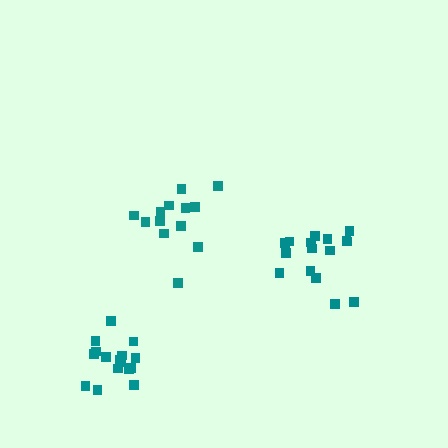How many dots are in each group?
Group 1: 14 dots, Group 2: 17 dots, Group 3: 16 dots (47 total).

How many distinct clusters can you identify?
There are 3 distinct clusters.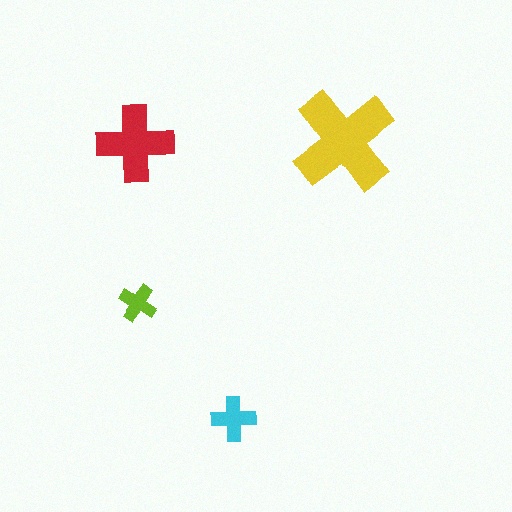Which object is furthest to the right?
The yellow cross is rightmost.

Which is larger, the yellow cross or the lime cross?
The yellow one.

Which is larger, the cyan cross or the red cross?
The red one.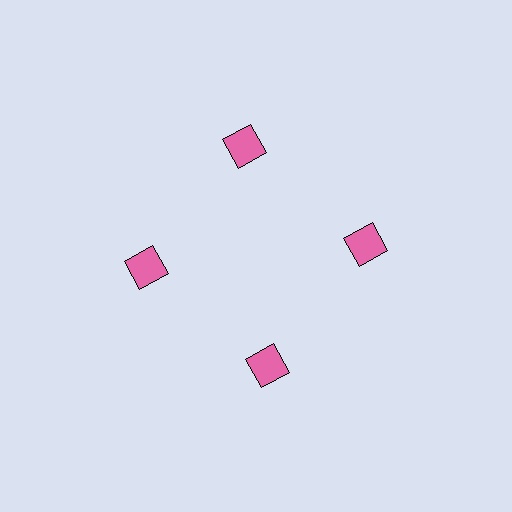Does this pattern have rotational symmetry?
Yes, this pattern has 4-fold rotational symmetry. It looks the same after rotating 90 degrees around the center.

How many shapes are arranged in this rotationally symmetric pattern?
There are 4 shapes, arranged in 4 groups of 1.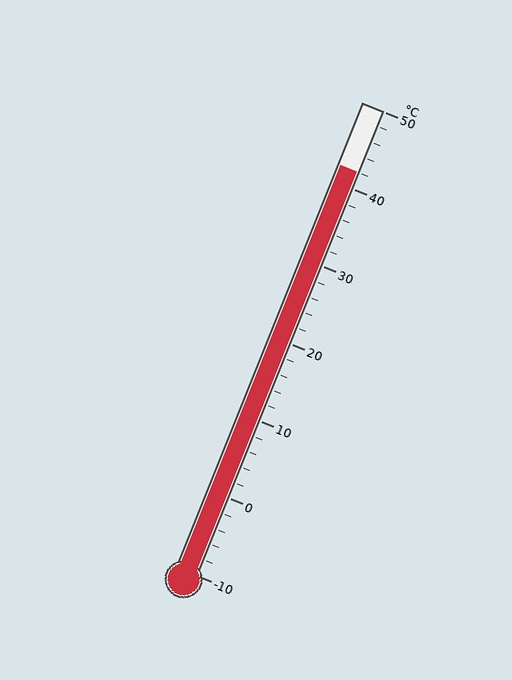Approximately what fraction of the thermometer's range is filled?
The thermometer is filled to approximately 85% of its range.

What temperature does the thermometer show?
The thermometer shows approximately 42°C.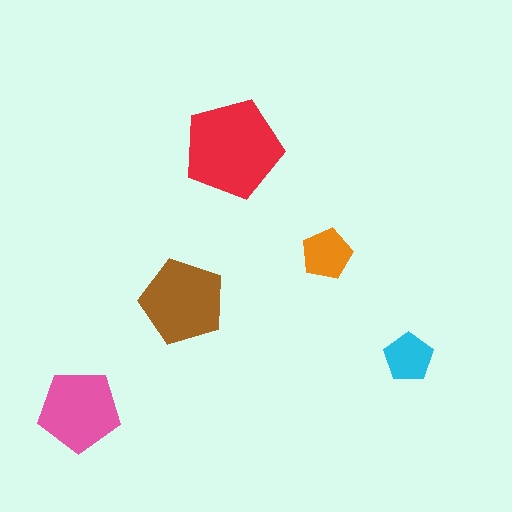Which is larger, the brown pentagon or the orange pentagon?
The brown one.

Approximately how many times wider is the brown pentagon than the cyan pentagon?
About 2 times wider.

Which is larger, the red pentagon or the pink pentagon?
The red one.